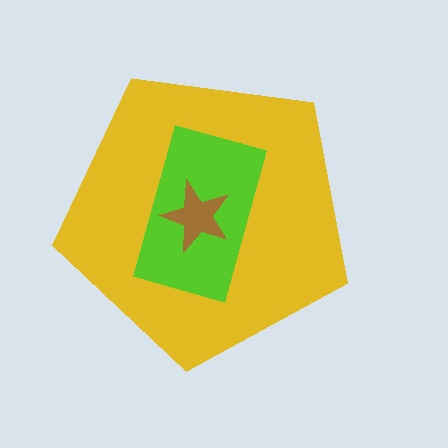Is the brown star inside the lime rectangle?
Yes.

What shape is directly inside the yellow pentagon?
The lime rectangle.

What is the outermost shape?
The yellow pentagon.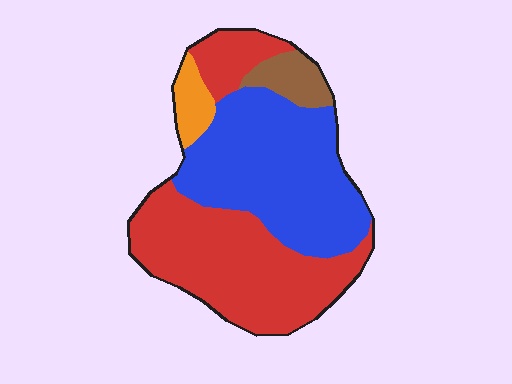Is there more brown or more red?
Red.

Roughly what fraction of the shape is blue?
Blue takes up about two fifths (2/5) of the shape.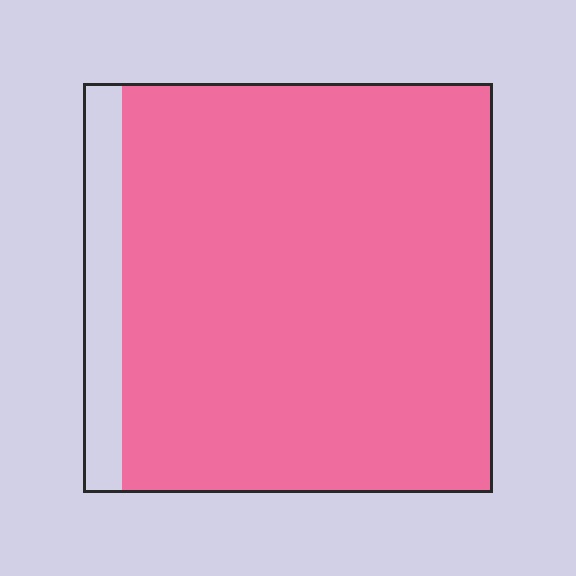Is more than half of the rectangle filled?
Yes.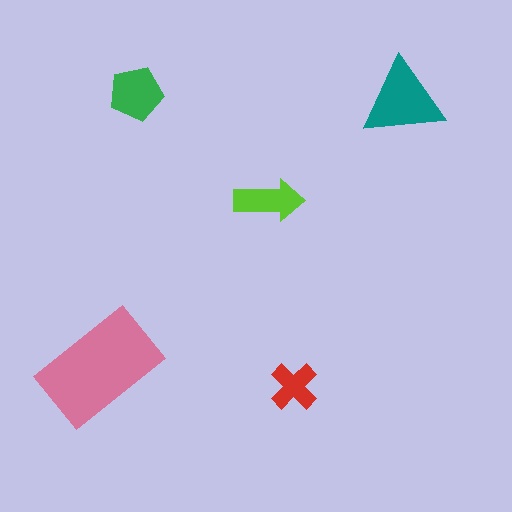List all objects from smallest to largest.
The red cross, the lime arrow, the green pentagon, the teal triangle, the pink rectangle.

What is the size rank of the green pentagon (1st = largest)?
3rd.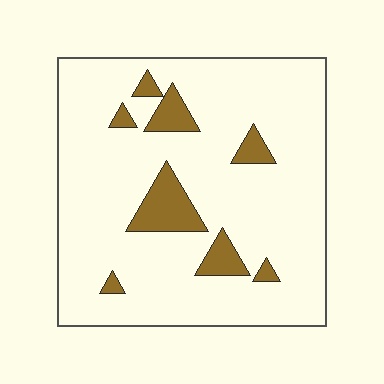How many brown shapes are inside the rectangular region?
8.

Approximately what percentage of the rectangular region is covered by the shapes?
Approximately 10%.